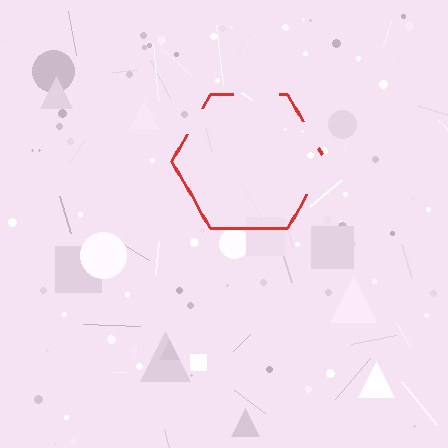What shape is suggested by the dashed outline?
The dashed outline suggests a hexagon.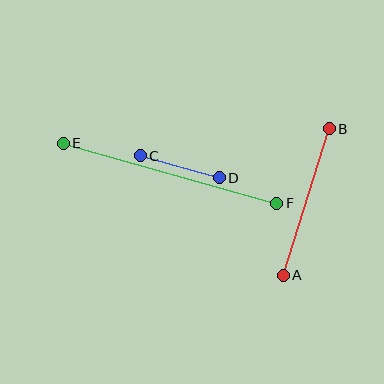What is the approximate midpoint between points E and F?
The midpoint is at approximately (170, 173) pixels.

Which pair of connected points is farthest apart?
Points E and F are farthest apart.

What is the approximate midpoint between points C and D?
The midpoint is at approximately (180, 167) pixels.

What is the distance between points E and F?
The distance is approximately 222 pixels.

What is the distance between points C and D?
The distance is approximately 82 pixels.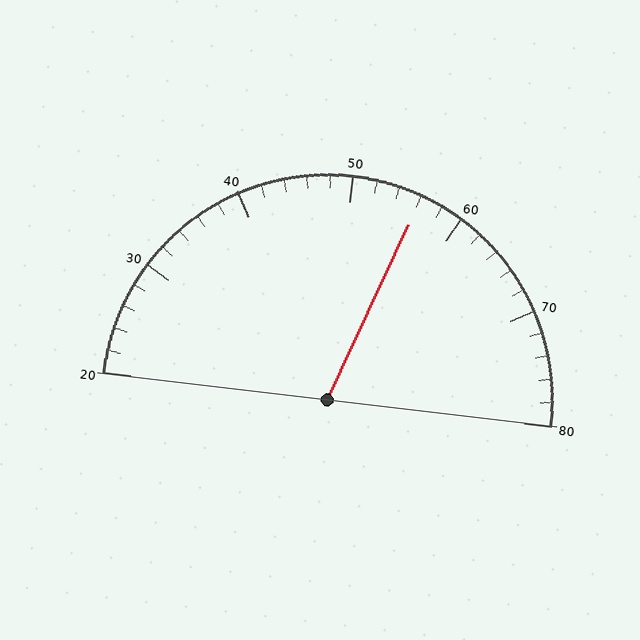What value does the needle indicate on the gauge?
The needle indicates approximately 56.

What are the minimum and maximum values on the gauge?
The gauge ranges from 20 to 80.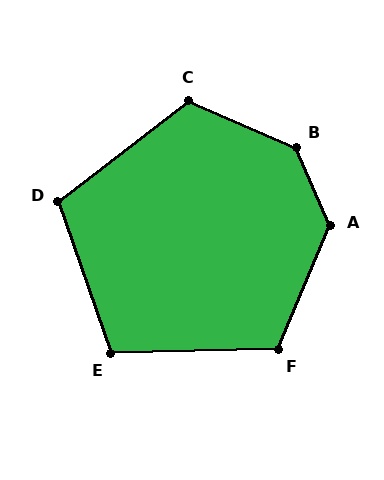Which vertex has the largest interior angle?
B, at approximately 137 degrees.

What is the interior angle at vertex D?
Approximately 109 degrees (obtuse).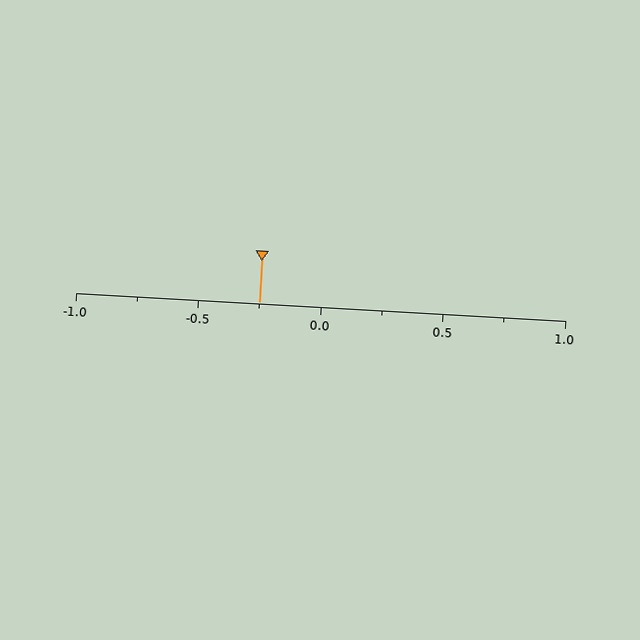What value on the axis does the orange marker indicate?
The marker indicates approximately -0.25.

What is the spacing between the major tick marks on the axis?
The major ticks are spaced 0.5 apart.